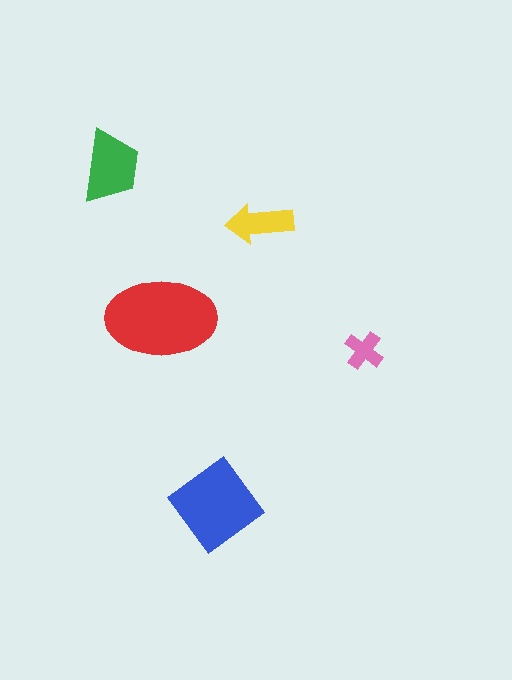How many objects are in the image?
There are 5 objects in the image.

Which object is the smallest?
The pink cross.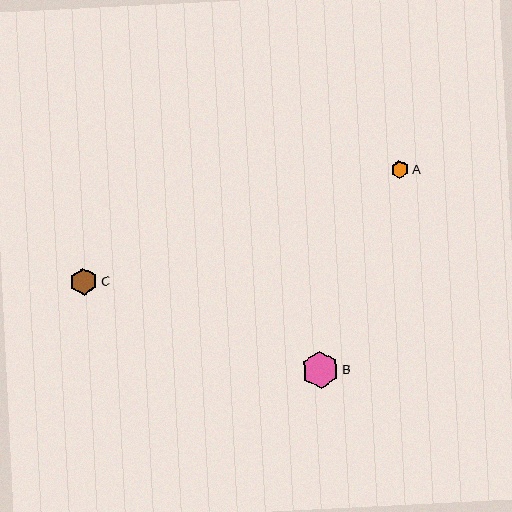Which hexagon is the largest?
Hexagon B is the largest with a size of approximately 37 pixels.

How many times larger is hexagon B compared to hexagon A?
Hexagon B is approximately 2.0 times the size of hexagon A.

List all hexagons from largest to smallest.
From largest to smallest: B, C, A.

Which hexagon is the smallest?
Hexagon A is the smallest with a size of approximately 18 pixels.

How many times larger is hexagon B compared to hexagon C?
Hexagon B is approximately 1.4 times the size of hexagon C.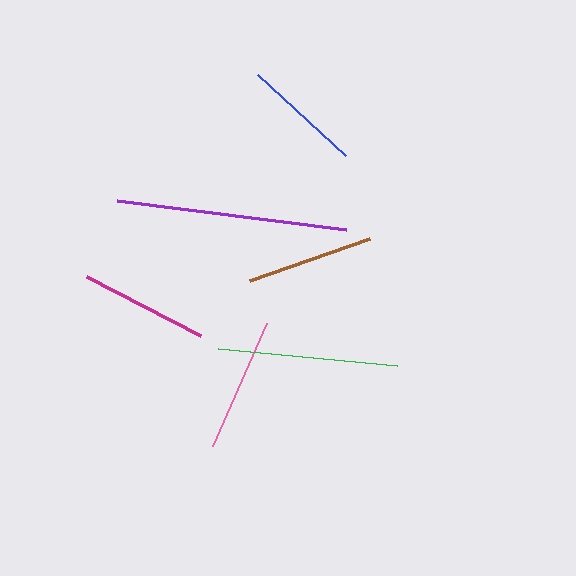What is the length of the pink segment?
The pink segment is approximately 134 pixels long.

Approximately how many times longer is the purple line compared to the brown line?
The purple line is approximately 1.8 times the length of the brown line.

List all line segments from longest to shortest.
From longest to shortest: purple, green, pink, magenta, brown, blue.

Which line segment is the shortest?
The blue line is the shortest at approximately 120 pixels.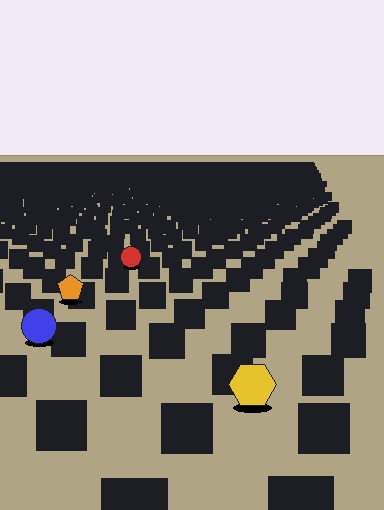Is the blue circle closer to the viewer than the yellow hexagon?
No. The yellow hexagon is closer — you can tell from the texture gradient: the ground texture is coarser near it.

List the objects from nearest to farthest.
From nearest to farthest: the yellow hexagon, the blue circle, the orange pentagon, the red circle.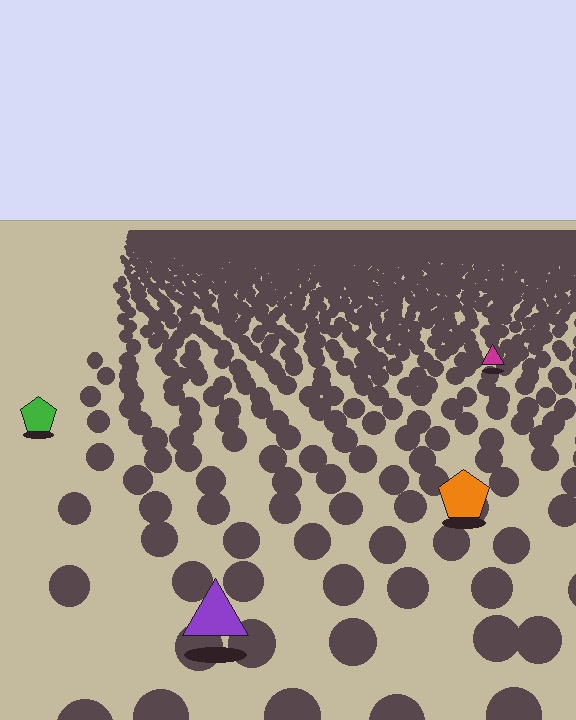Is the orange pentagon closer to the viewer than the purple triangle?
No. The purple triangle is closer — you can tell from the texture gradient: the ground texture is coarser near it.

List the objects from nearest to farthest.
From nearest to farthest: the purple triangle, the orange pentagon, the green pentagon, the magenta triangle.